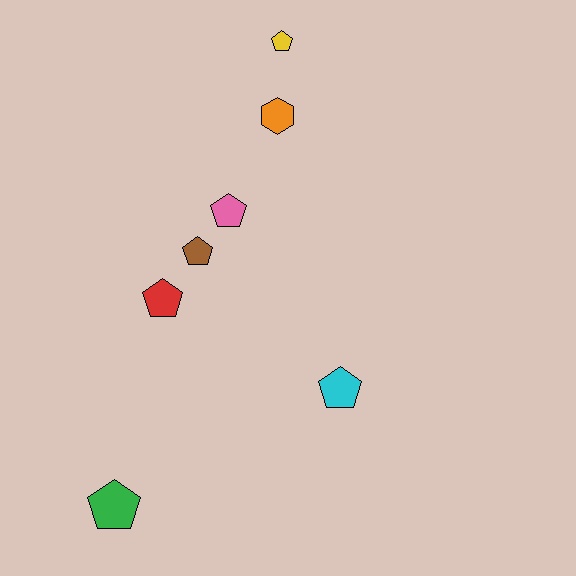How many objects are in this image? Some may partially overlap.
There are 7 objects.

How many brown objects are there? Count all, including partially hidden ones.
There is 1 brown object.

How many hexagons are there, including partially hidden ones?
There is 1 hexagon.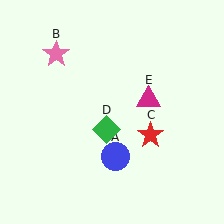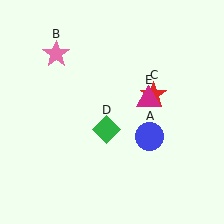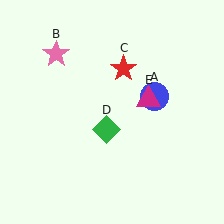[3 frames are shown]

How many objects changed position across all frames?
2 objects changed position: blue circle (object A), red star (object C).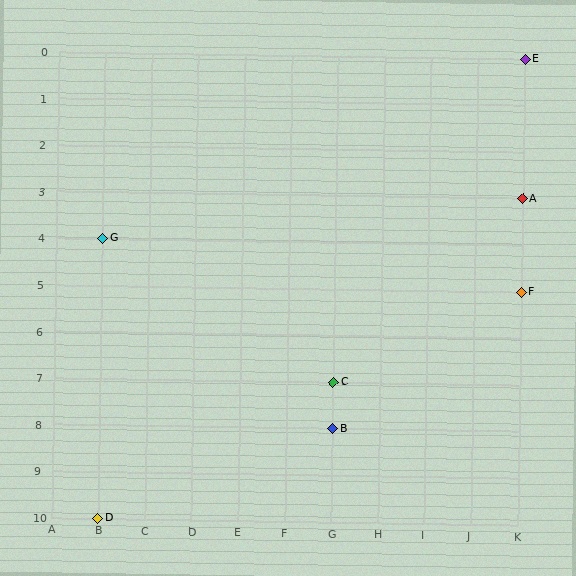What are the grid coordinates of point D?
Point D is at grid coordinates (B, 10).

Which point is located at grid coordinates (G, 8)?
Point B is at (G, 8).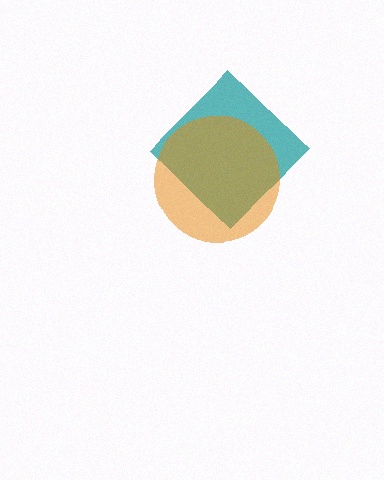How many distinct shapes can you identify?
There are 2 distinct shapes: a teal diamond, an orange circle.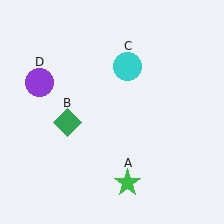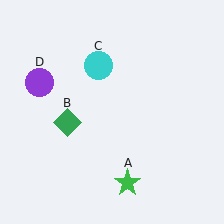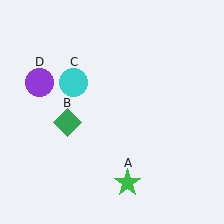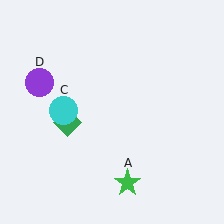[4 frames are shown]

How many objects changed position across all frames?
1 object changed position: cyan circle (object C).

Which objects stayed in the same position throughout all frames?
Green star (object A) and green diamond (object B) and purple circle (object D) remained stationary.